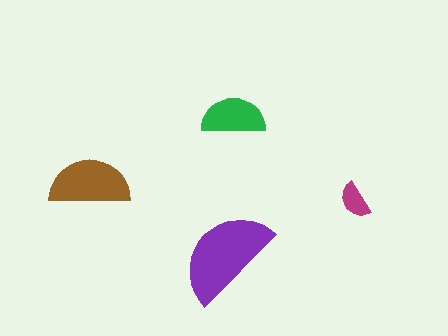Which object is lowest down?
The purple semicircle is bottommost.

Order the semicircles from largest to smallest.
the purple one, the brown one, the green one, the magenta one.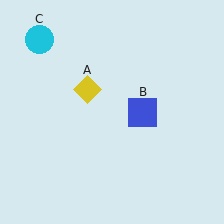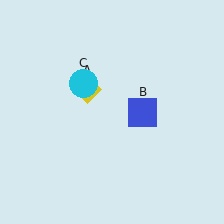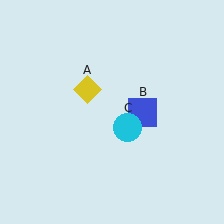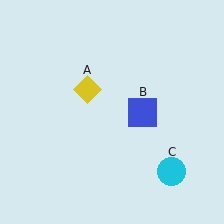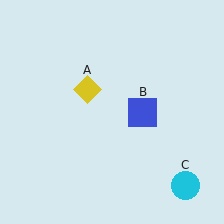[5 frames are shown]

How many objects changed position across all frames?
1 object changed position: cyan circle (object C).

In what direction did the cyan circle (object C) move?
The cyan circle (object C) moved down and to the right.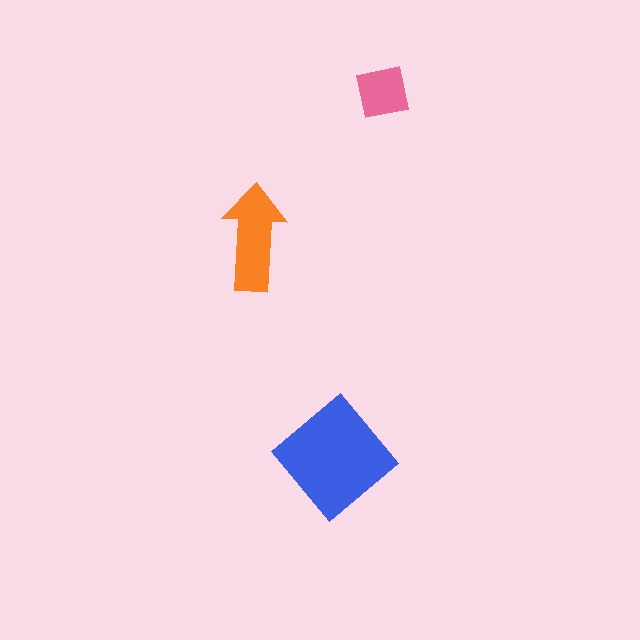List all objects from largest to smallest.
The blue diamond, the orange arrow, the pink square.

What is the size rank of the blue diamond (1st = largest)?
1st.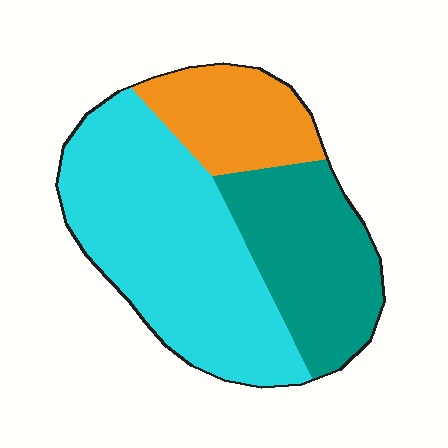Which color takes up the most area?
Cyan, at roughly 50%.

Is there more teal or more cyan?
Cyan.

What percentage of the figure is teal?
Teal covers about 30% of the figure.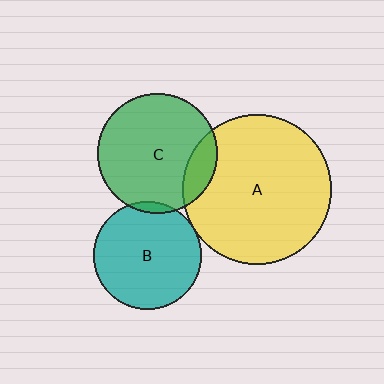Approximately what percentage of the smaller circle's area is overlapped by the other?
Approximately 15%.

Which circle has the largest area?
Circle A (yellow).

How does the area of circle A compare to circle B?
Approximately 1.9 times.